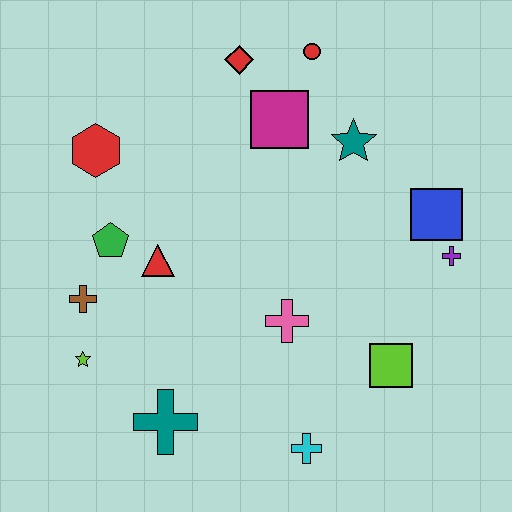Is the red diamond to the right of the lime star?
Yes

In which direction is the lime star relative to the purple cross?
The lime star is to the left of the purple cross.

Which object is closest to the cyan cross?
The lime square is closest to the cyan cross.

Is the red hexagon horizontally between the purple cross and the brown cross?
Yes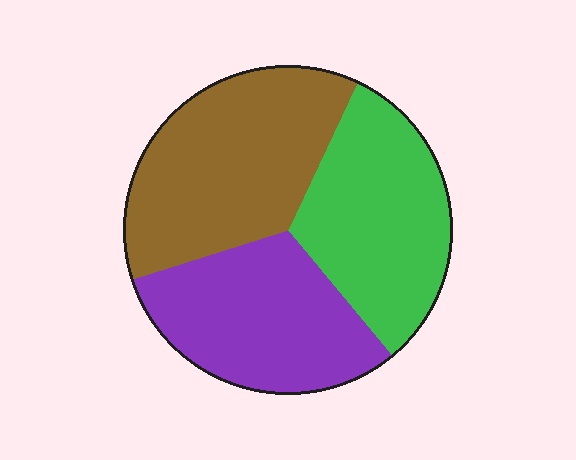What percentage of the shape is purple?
Purple covers around 30% of the shape.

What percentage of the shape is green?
Green takes up about one third (1/3) of the shape.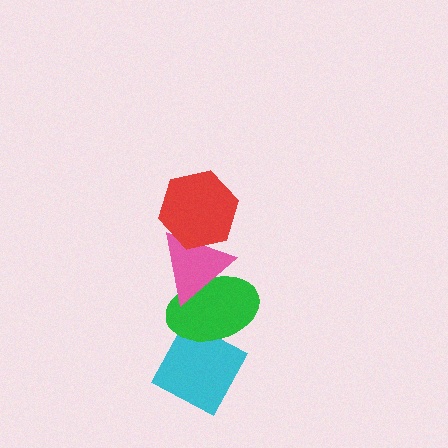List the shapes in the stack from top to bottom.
From top to bottom: the red hexagon, the pink triangle, the green ellipse, the cyan diamond.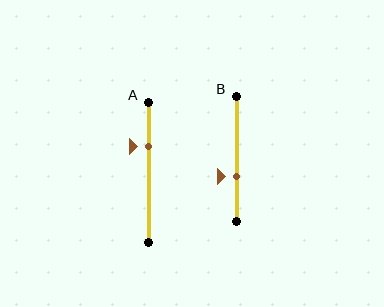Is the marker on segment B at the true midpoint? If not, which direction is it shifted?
No, the marker on segment B is shifted downward by about 14% of the segment length.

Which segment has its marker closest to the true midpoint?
Segment B has its marker closest to the true midpoint.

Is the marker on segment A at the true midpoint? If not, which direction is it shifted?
No, the marker on segment A is shifted upward by about 18% of the segment length.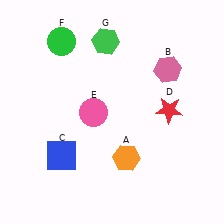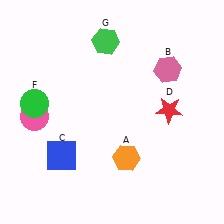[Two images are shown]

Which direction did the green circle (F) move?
The green circle (F) moved down.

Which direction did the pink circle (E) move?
The pink circle (E) moved left.